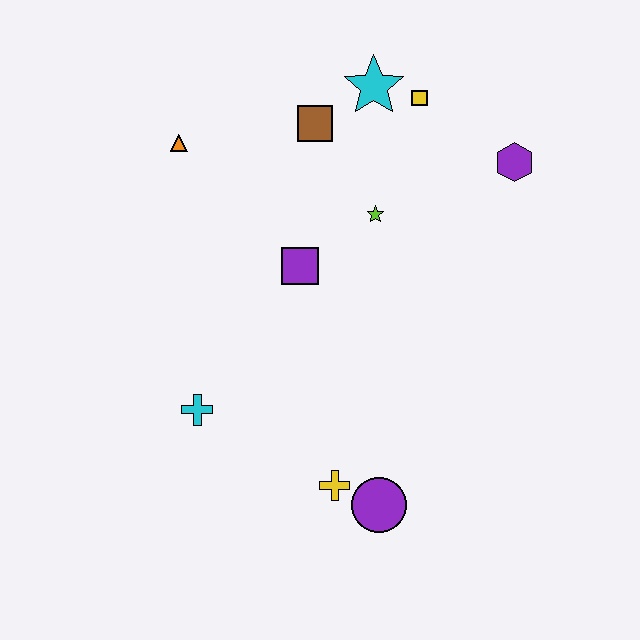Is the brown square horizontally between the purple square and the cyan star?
Yes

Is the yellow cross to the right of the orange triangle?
Yes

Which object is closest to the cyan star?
The yellow square is closest to the cyan star.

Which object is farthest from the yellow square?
The purple circle is farthest from the yellow square.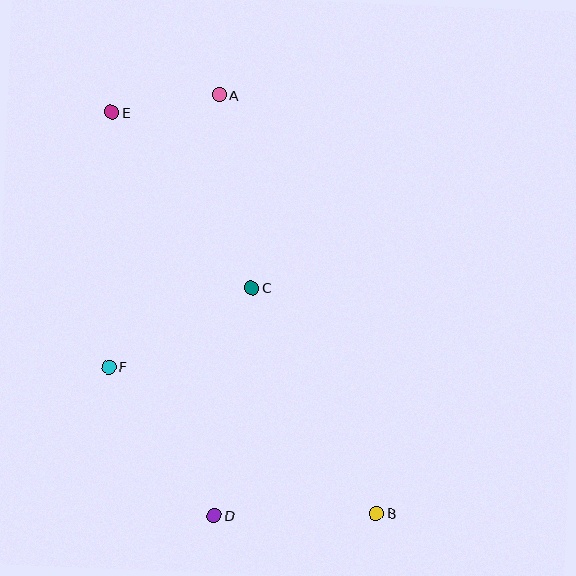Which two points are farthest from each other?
Points B and E are farthest from each other.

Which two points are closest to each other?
Points A and E are closest to each other.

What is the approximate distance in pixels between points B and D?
The distance between B and D is approximately 162 pixels.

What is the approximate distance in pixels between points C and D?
The distance between C and D is approximately 231 pixels.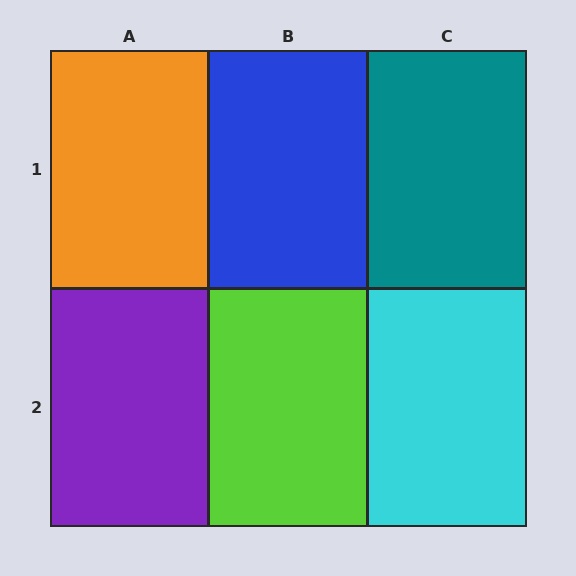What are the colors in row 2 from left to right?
Purple, lime, cyan.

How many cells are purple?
1 cell is purple.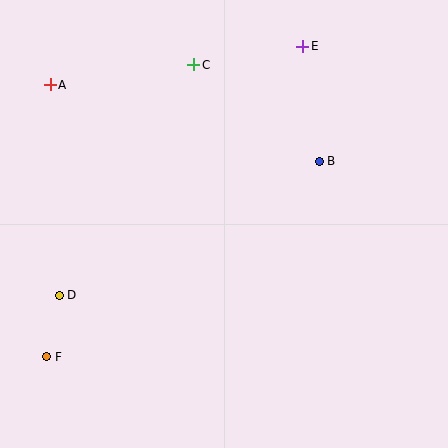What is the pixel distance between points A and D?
The distance between A and D is 211 pixels.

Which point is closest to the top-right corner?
Point E is closest to the top-right corner.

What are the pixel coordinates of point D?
Point D is at (59, 295).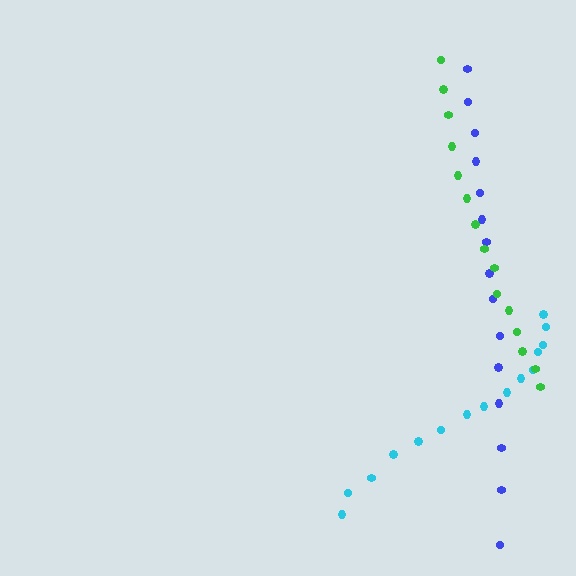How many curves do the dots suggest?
There are 3 distinct paths.